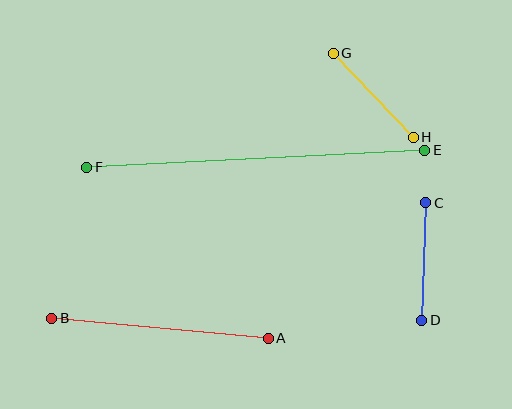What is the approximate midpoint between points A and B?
The midpoint is at approximately (160, 328) pixels.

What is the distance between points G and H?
The distance is approximately 116 pixels.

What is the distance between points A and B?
The distance is approximately 217 pixels.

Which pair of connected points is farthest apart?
Points E and F are farthest apart.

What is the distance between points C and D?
The distance is approximately 117 pixels.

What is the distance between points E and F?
The distance is approximately 338 pixels.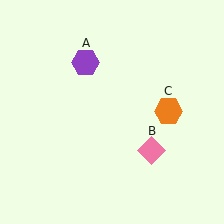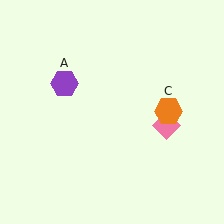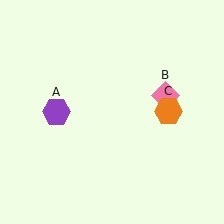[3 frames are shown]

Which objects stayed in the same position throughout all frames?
Orange hexagon (object C) remained stationary.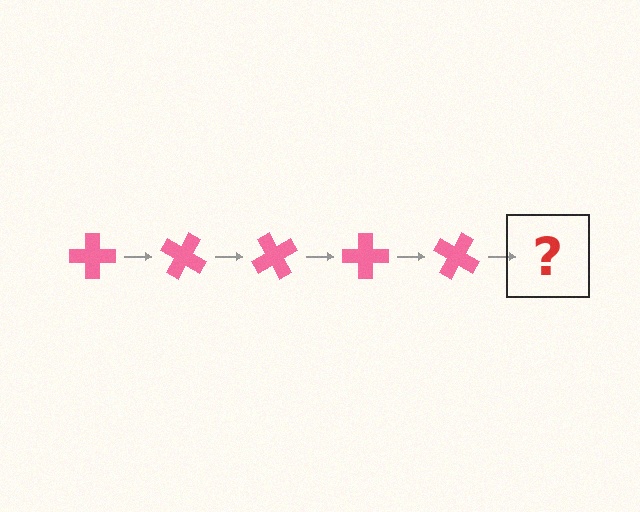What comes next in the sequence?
The next element should be a pink cross rotated 150 degrees.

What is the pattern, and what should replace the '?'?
The pattern is that the cross rotates 30 degrees each step. The '?' should be a pink cross rotated 150 degrees.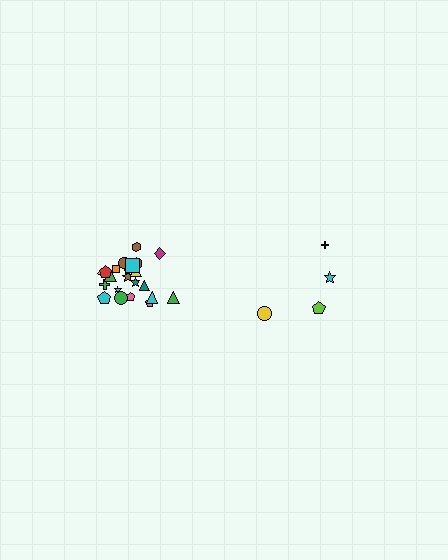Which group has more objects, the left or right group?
The left group.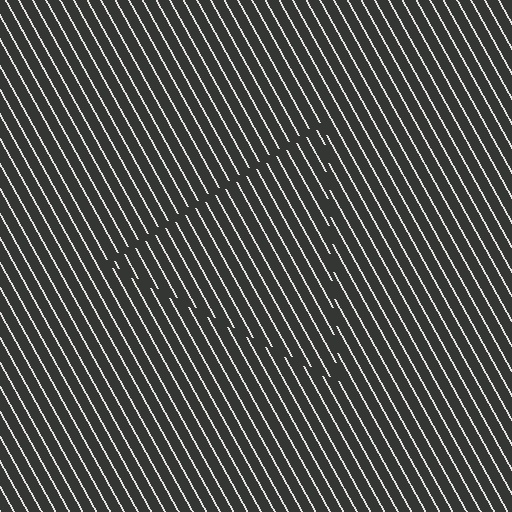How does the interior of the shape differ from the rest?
The interior of the shape contains the same grating, shifted by half a period — the contour is defined by the phase discontinuity where line-ends from the inner and outer gratings abut.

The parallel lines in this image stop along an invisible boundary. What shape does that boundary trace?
An illusory triangle. The interior of the shape contains the same grating, shifted by half a period — the contour is defined by the phase discontinuity where line-ends from the inner and outer gratings abut.